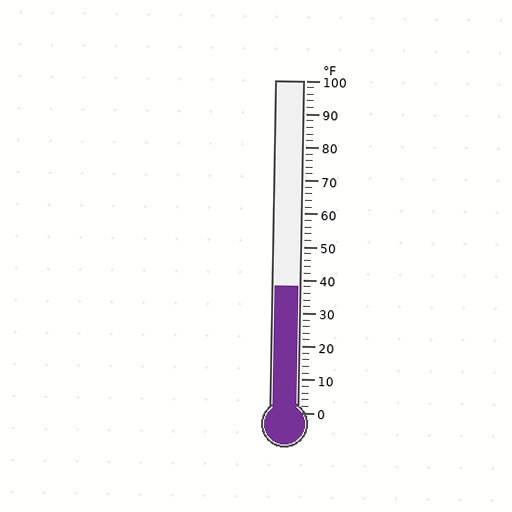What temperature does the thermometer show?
The thermometer shows approximately 38°F.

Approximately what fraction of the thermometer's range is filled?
The thermometer is filled to approximately 40% of its range.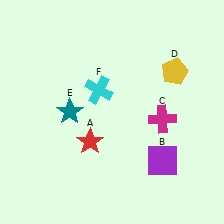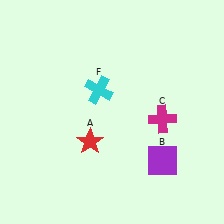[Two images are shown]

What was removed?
The teal star (E), the yellow pentagon (D) were removed in Image 2.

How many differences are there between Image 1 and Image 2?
There are 2 differences between the two images.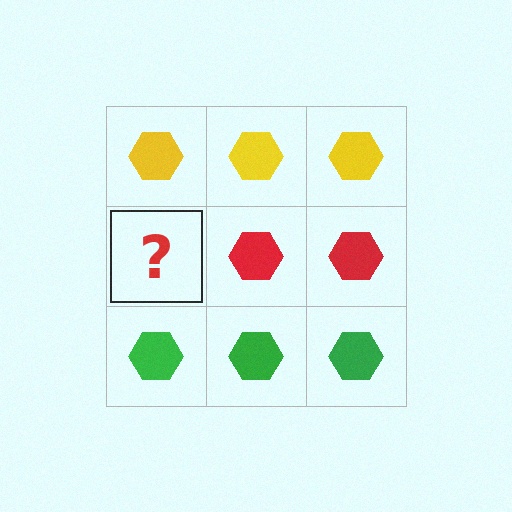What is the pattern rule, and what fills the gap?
The rule is that each row has a consistent color. The gap should be filled with a red hexagon.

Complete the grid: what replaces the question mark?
The question mark should be replaced with a red hexagon.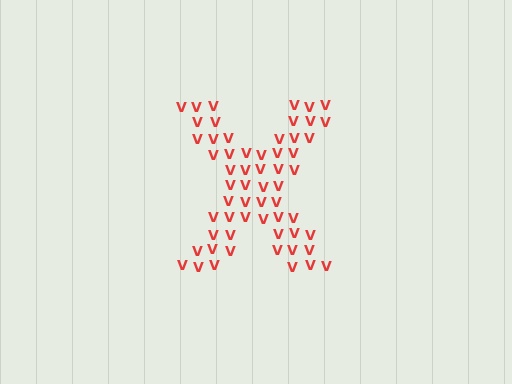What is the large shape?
The large shape is the letter X.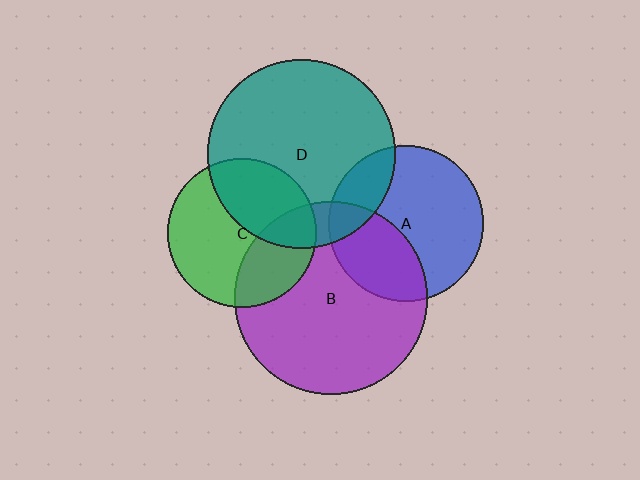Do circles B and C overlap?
Yes.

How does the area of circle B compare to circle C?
Approximately 1.7 times.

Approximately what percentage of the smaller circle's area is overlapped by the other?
Approximately 30%.